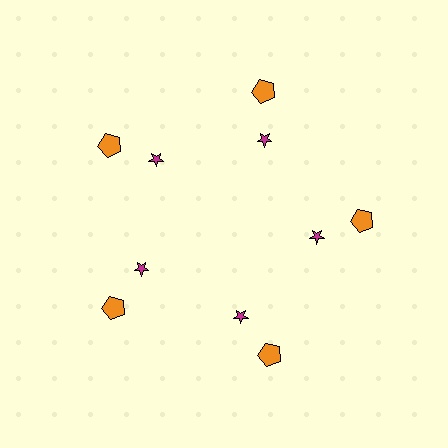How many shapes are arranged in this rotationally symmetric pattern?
There are 10 shapes, arranged in 5 groups of 2.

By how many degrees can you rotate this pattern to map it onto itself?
The pattern maps onto itself every 72 degrees of rotation.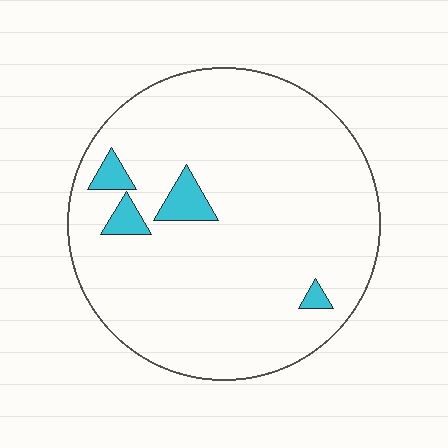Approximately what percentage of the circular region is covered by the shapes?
Approximately 5%.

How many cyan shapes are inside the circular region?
4.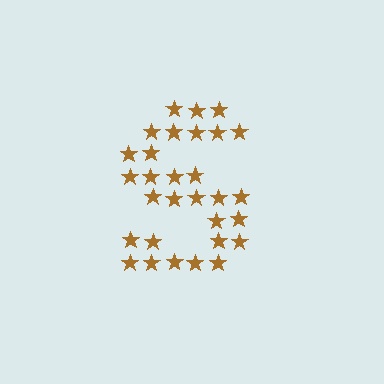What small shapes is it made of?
It is made of small stars.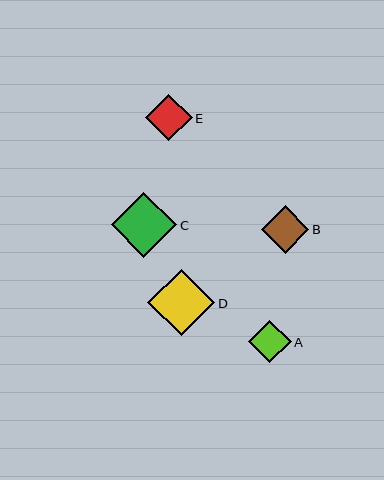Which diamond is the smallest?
Diamond A is the smallest with a size of approximately 42 pixels.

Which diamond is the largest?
Diamond D is the largest with a size of approximately 67 pixels.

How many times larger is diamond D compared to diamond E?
Diamond D is approximately 1.4 times the size of diamond E.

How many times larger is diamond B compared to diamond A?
Diamond B is approximately 1.1 times the size of diamond A.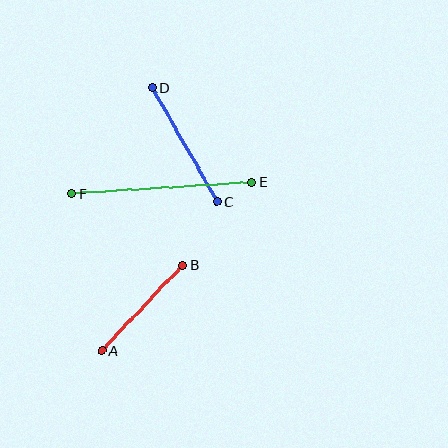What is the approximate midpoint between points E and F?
The midpoint is at approximately (162, 188) pixels.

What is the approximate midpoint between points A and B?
The midpoint is at approximately (142, 308) pixels.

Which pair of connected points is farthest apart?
Points E and F are farthest apart.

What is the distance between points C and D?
The distance is approximately 131 pixels.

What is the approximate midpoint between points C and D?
The midpoint is at approximately (184, 145) pixels.